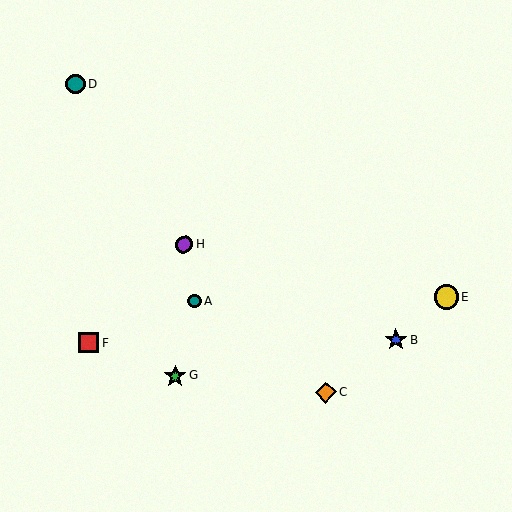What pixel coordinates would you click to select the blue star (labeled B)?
Click at (396, 340) to select the blue star B.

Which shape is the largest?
The yellow circle (labeled E) is the largest.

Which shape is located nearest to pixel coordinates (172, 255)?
The purple circle (labeled H) at (184, 244) is nearest to that location.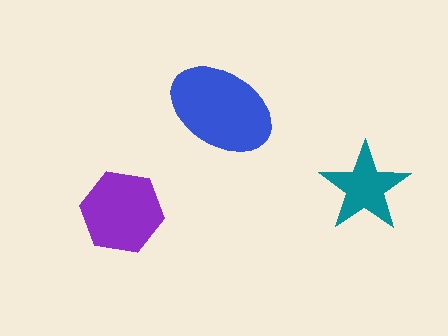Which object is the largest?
The blue ellipse.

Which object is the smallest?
The teal star.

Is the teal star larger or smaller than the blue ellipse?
Smaller.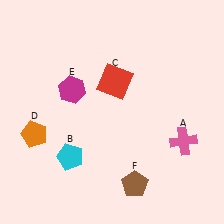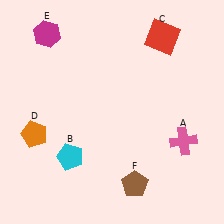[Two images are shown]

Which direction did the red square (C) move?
The red square (C) moved right.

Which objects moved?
The objects that moved are: the red square (C), the magenta hexagon (E).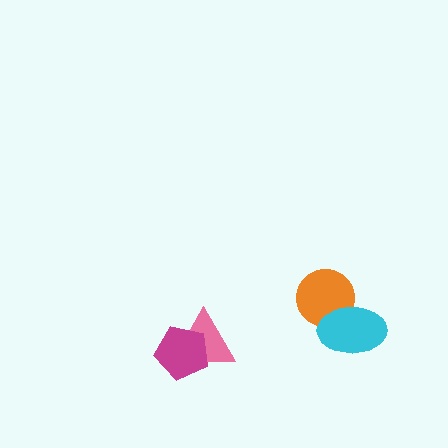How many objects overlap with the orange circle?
1 object overlaps with the orange circle.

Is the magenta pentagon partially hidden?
No, no other shape covers it.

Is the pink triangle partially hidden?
Yes, it is partially covered by another shape.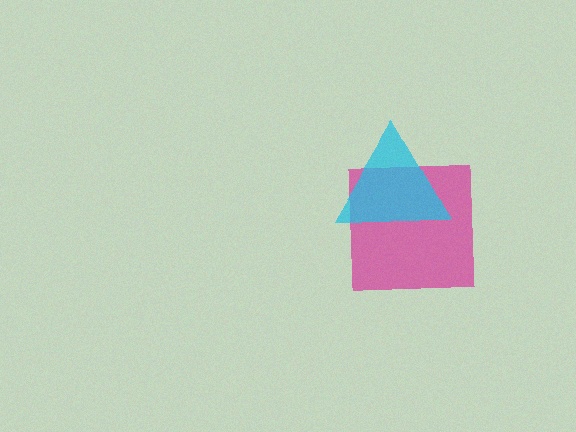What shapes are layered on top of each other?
The layered shapes are: a magenta square, a cyan triangle.